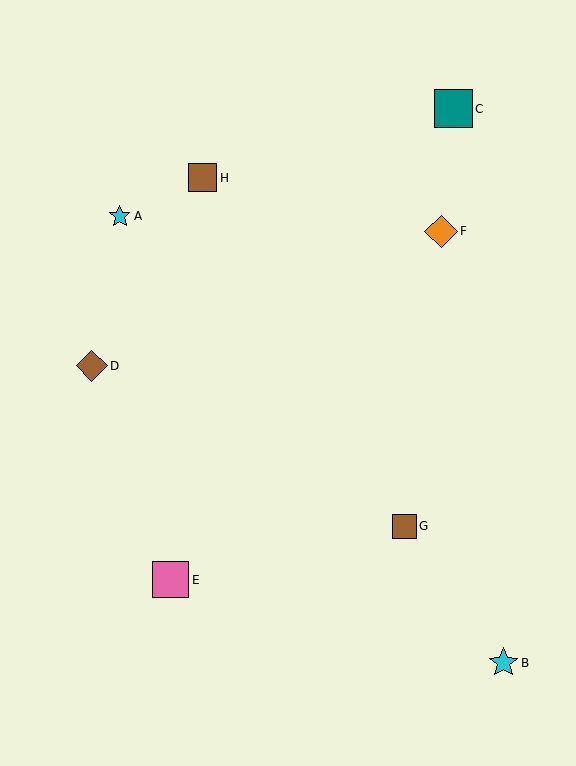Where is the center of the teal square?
The center of the teal square is at (453, 109).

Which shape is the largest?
The teal square (labeled C) is the largest.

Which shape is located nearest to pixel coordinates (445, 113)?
The teal square (labeled C) at (453, 109) is nearest to that location.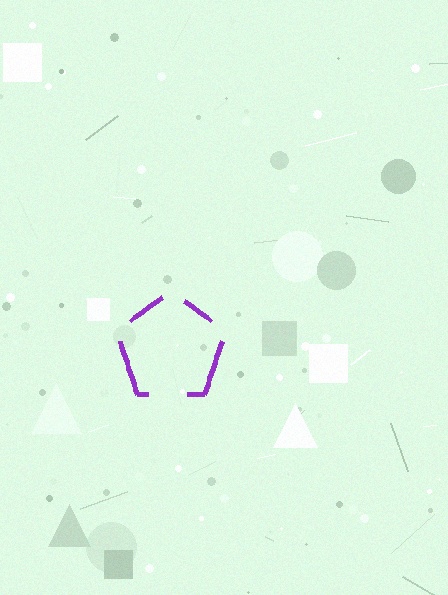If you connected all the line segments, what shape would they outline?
They would outline a pentagon.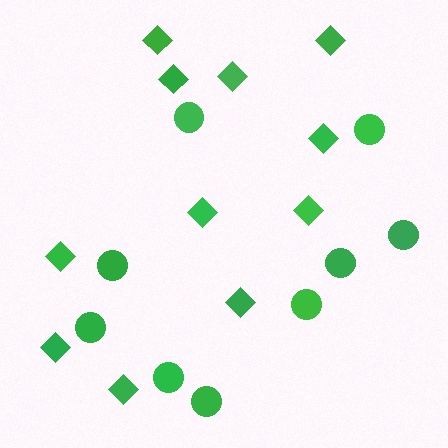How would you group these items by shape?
There are 2 groups: one group of circles (9) and one group of diamonds (11).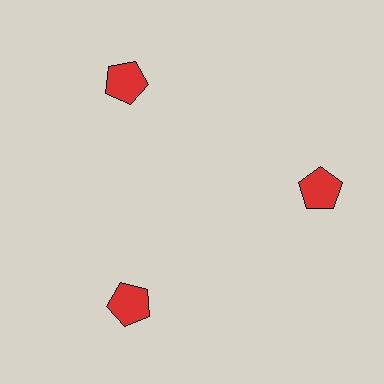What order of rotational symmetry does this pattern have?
This pattern has 3-fold rotational symmetry.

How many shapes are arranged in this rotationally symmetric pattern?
There are 3 shapes, arranged in 3 groups of 1.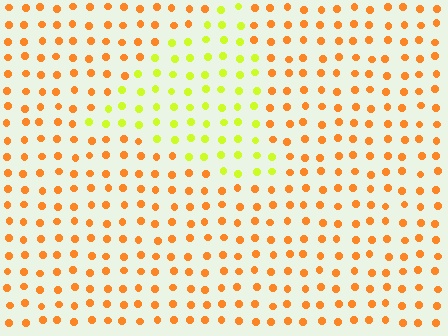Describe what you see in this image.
The image is filled with small orange elements in a uniform arrangement. A triangle-shaped region is visible where the elements are tinted to a slightly different hue, forming a subtle color boundary.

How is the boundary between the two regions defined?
The boundary is defined purely by a slight shift in hue (about 47 degrees). Spacing, size, and orientation are identical on both sides.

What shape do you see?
I see a triangle.